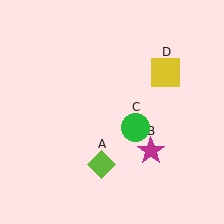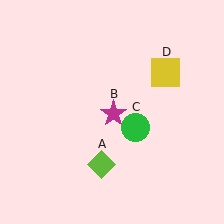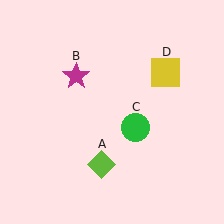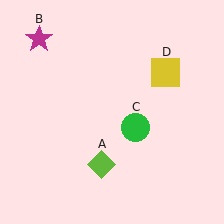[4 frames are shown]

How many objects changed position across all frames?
1 object changed position: magenta star (object B).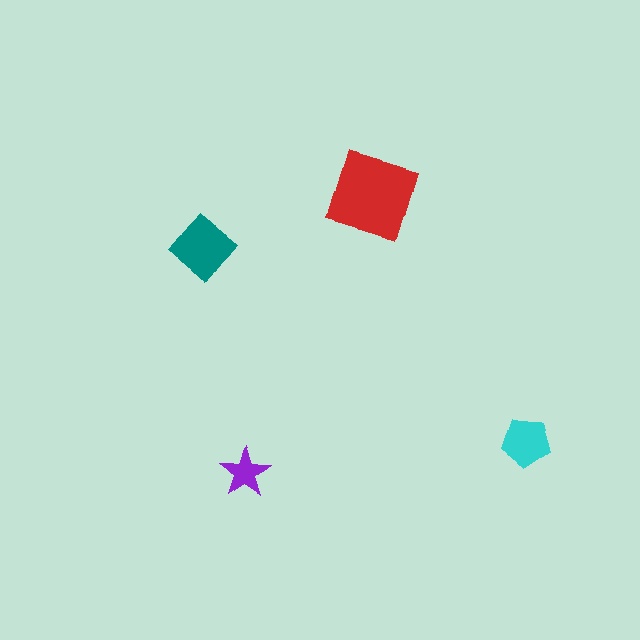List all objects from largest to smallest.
The red diamond, the teal diamond, the cyan pentagon, the purple star.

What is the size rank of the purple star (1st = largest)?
4th.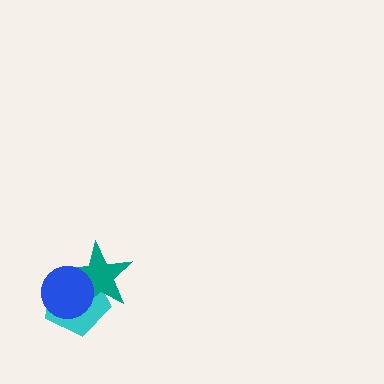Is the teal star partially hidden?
Yes, it is partially covered by another shape.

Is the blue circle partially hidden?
No, no other shape covers it.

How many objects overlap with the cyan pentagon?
2 objects overlap with the cyan pentagon.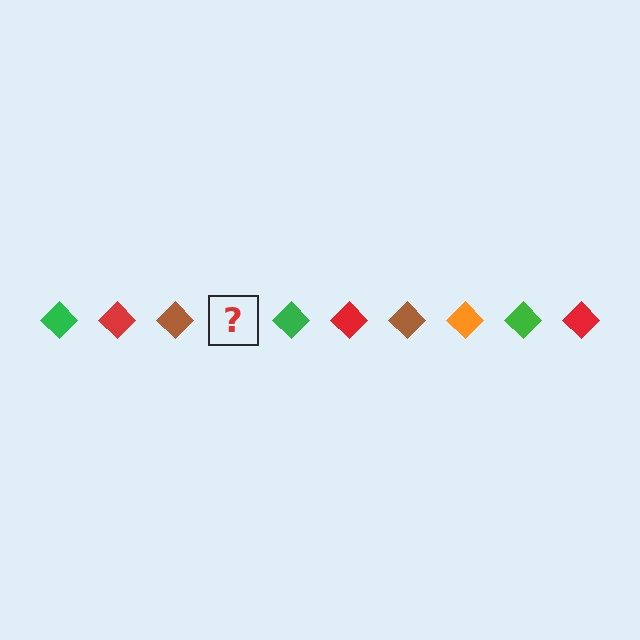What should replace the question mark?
The question mark should be replaced with an orange diamond.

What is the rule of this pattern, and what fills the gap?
The rule is that the pattern cycles through green, red, brown, orange diamonds. The gap should be filled with an orange diamond.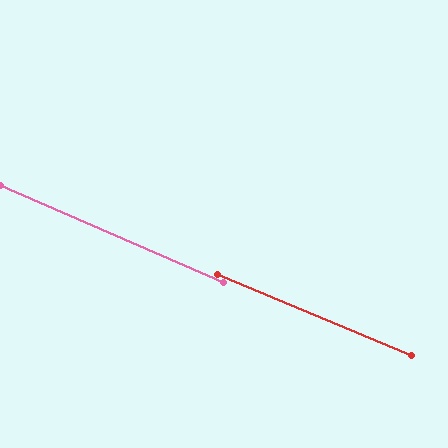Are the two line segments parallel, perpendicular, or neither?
Parallel — their directions differ by only 0.8°.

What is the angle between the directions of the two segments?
Approximately 1 degree.